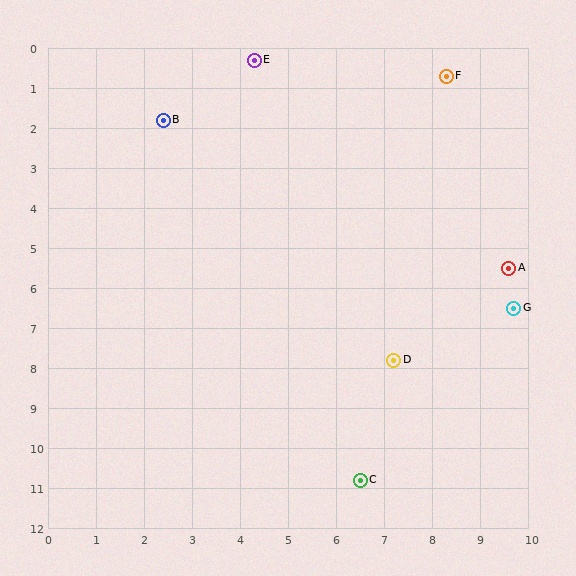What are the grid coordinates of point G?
Point G is at approximately (9.7, 6.5).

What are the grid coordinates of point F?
Point F is at approximately (8.3, 0.7).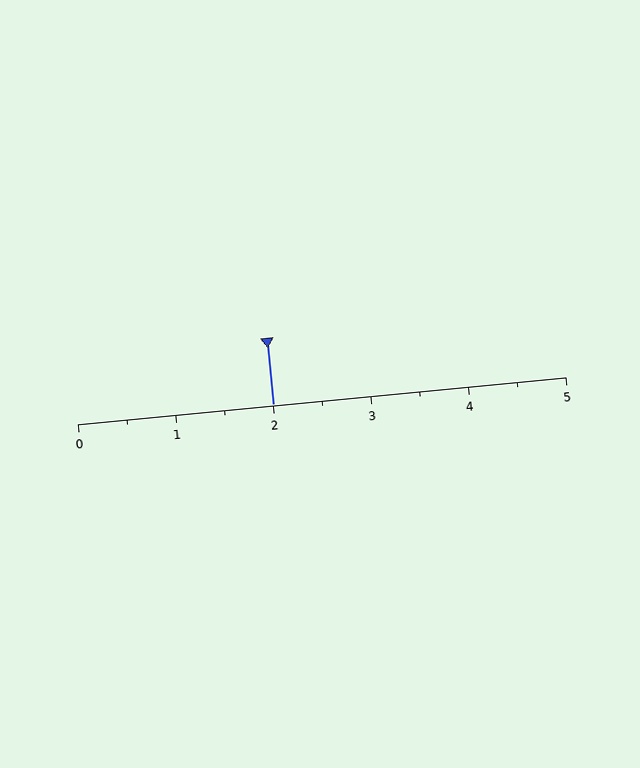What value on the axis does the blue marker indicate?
The marker indicates approximately 2.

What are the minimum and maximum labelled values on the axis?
The axis runs from 0 to 5.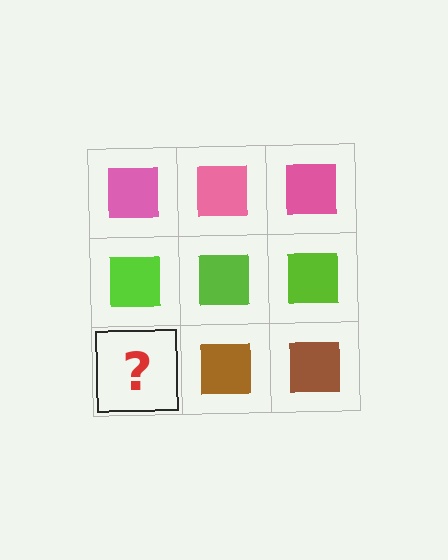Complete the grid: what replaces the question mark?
The question mark should be replaced with a brown square.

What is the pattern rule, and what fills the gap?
The rule is that each row has a consistent color. The gap should be filled with a brown square.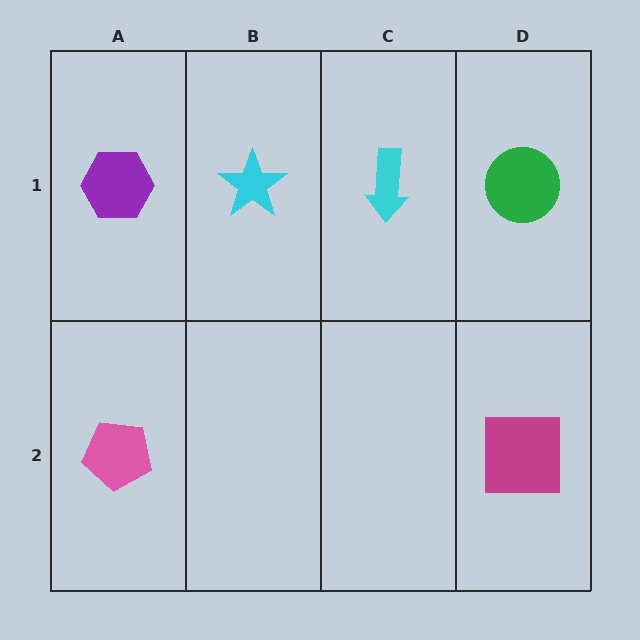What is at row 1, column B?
A cyan star.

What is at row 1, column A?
A purple hexagon.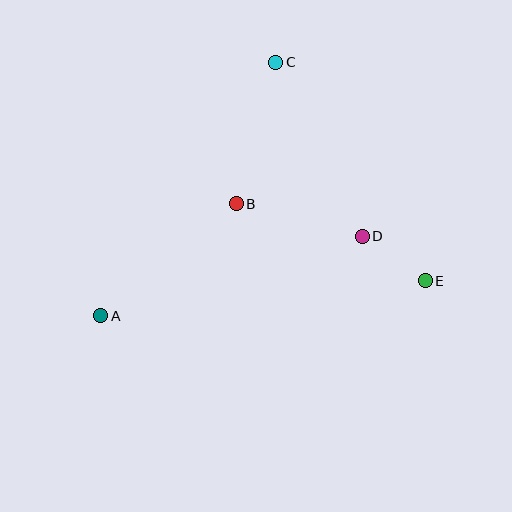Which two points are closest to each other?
Points D and E are closest to each other.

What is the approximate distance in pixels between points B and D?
The distance between B and D is approximately 130 pixels.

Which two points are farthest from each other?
Points A and E are farthest from each other.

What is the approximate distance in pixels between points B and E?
The distance between B and E is approximately 204 pixels.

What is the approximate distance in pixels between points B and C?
The distance between B and C is approximately 147 pixels.